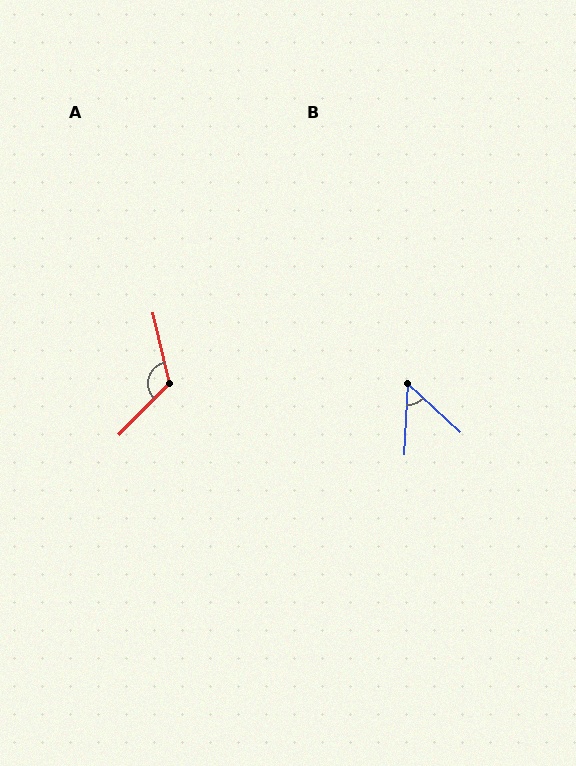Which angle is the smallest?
B, at approximately 50 degrees.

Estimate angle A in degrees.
Approximately 123 degrees.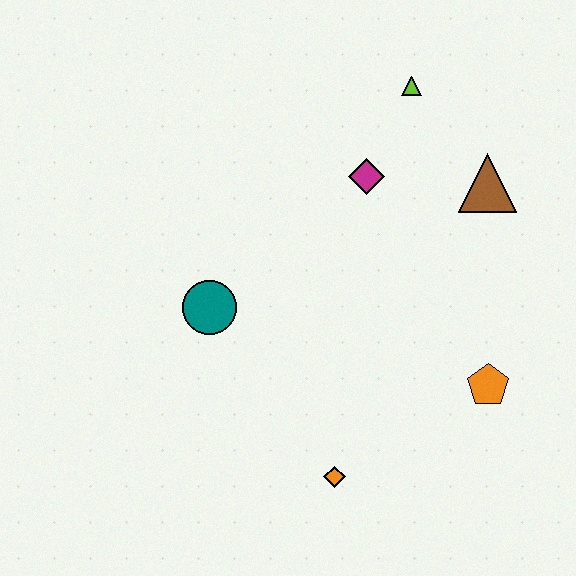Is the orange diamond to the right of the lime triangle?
No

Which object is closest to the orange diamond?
The orange pentagon is closest to the orange diamond.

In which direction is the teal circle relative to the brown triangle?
The teal circle is to the left of the brown triangle.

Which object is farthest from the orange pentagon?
The lime triangle is farthest from the orange pentagon.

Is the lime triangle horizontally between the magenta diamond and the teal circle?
No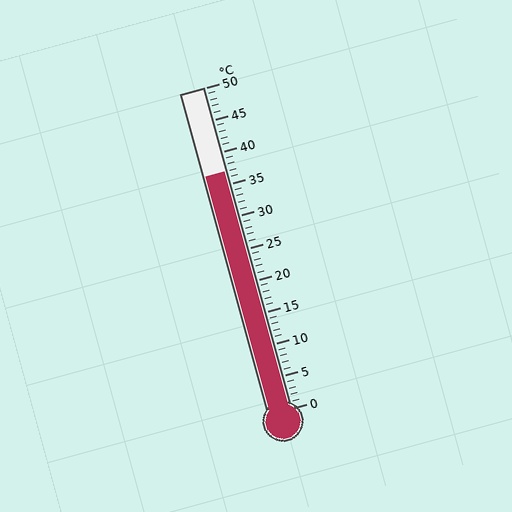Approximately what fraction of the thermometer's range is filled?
The thermometer is filled to approximately 75% of its range.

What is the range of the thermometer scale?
The thermometer scale ranges from 0°C to 50°C.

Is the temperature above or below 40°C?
The temperature is below 40°C.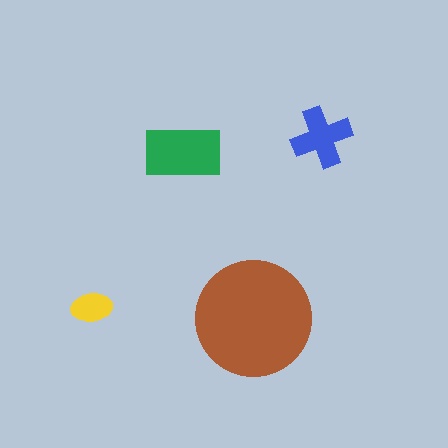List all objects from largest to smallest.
The brown circle, the green rectangle, the blue cross, the yellow ellipse.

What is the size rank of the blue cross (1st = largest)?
3rd.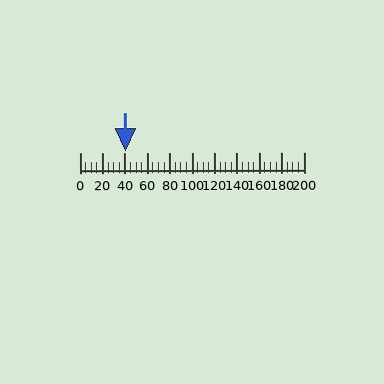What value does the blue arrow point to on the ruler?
The blue arrow points to approximately 40.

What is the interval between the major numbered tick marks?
The major tick marks are spaced 20 units apart.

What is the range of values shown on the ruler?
The ruler shows values from 0 to 200.